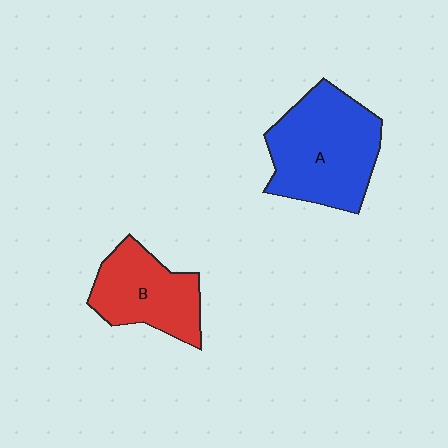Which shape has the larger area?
Shape A (blue).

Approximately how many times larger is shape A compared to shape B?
Approximately 1.4 times.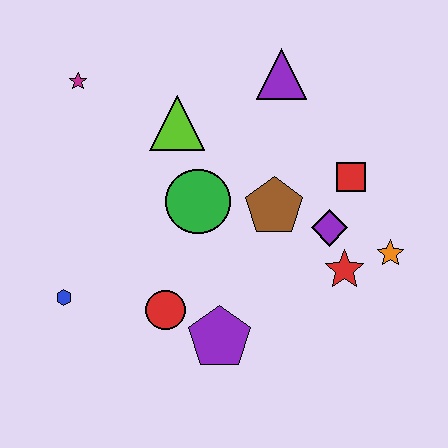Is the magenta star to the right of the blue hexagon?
Yes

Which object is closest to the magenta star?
The lime triangle is closest to the magenta star.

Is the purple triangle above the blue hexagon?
Yes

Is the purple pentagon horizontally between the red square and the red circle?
Yes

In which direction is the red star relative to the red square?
The red star is below the red square.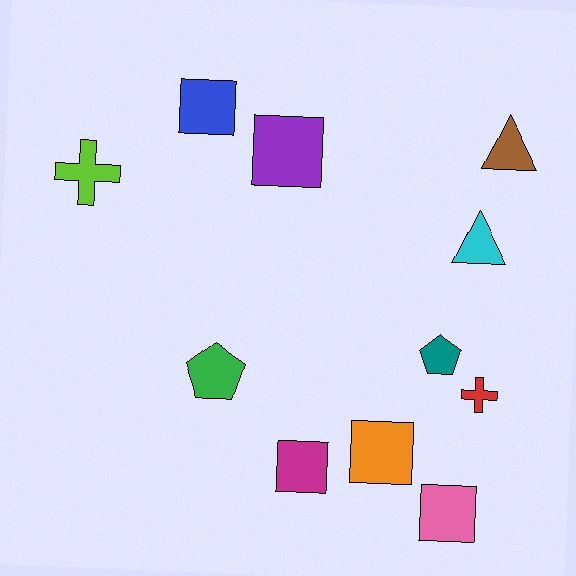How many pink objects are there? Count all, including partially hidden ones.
There is 1 pink object.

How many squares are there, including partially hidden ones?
There are 5 squares.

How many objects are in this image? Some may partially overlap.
There are 11 objects.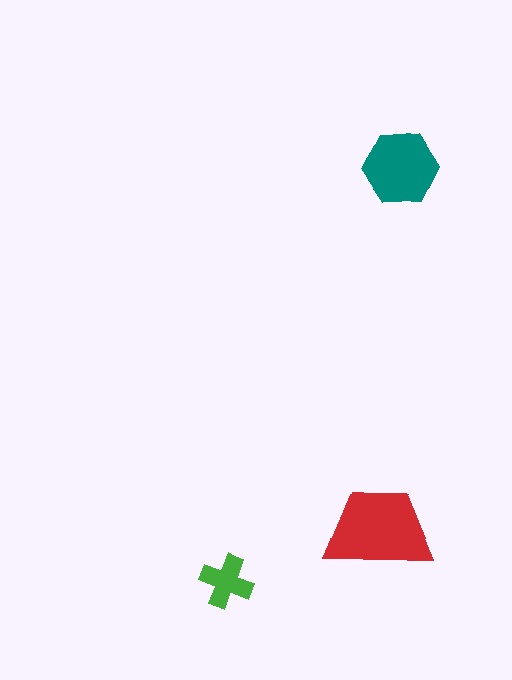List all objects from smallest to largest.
The green cross, the teal hexagon, the red trapezoid.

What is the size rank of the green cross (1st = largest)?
3rd.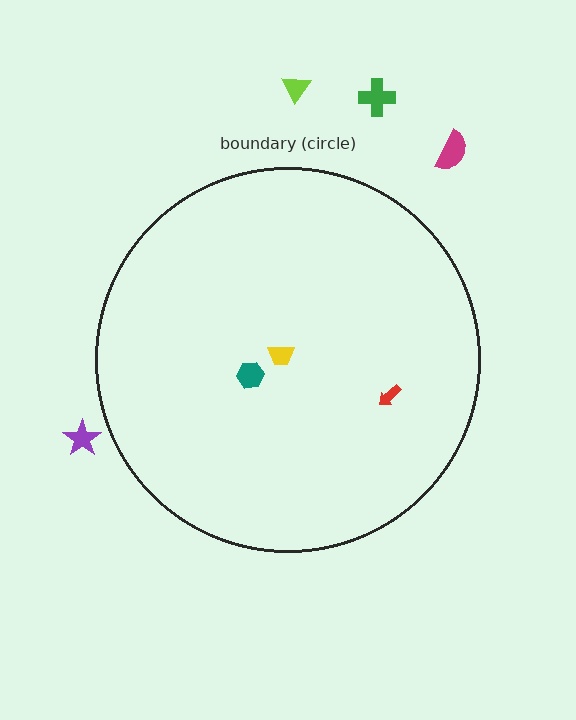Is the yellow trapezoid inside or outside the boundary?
Inside.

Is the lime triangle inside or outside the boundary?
Outside.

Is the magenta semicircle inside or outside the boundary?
Outside.